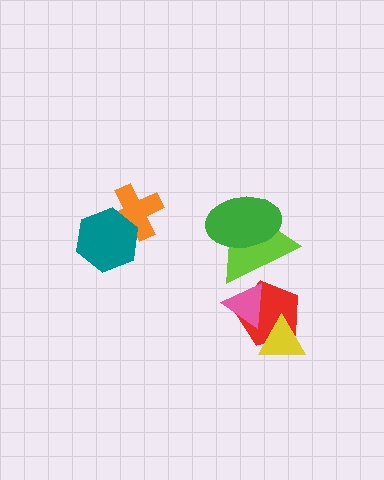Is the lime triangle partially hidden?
Yes, it is partially covered by another shape.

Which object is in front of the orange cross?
The teal hexagon is in front of the orange cross.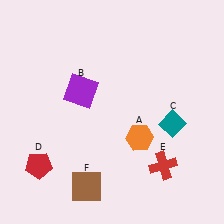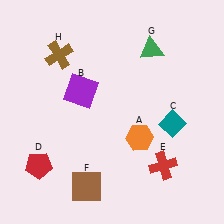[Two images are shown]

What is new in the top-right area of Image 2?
A green triangle (G) was added in the top-right area of Image 2.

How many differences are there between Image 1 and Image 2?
There are 2 differences between the two images.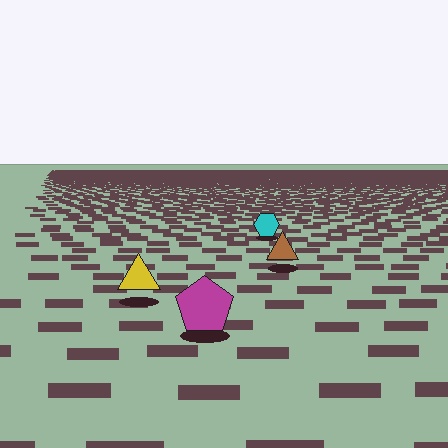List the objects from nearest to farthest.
From nearest to farthest: the magenta pentagon, the yellow triangle, the brown triangle, the cyan hexagon.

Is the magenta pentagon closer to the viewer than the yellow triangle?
Yes. The magenta pentagon is closer — you can tell from the texture gradient: the ground texture is coarser near it.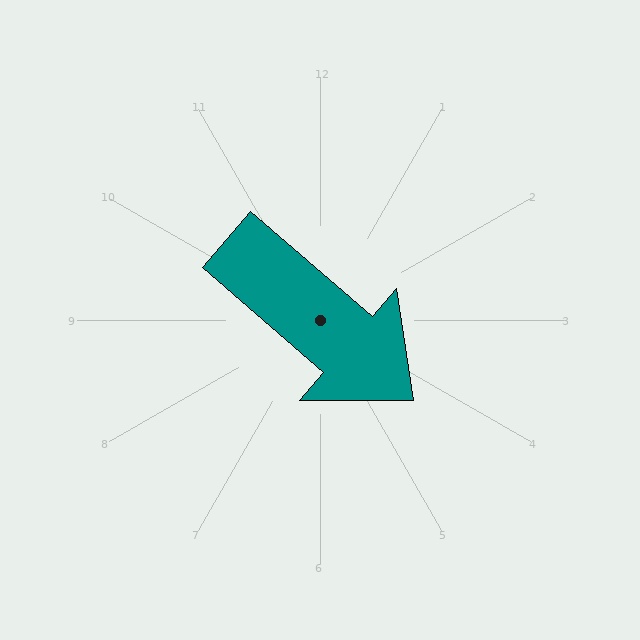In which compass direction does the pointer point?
Southeast.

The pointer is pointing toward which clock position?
Roughly 4 o'clock.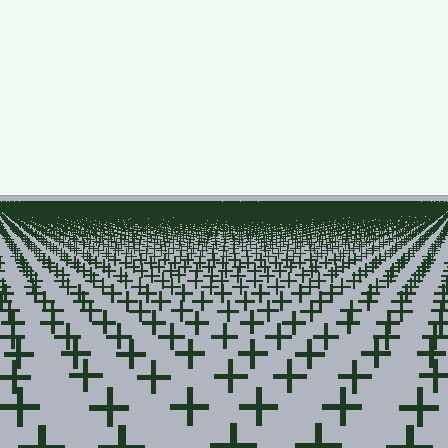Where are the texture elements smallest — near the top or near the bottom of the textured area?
Near the top.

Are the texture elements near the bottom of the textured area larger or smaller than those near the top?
Larger. Near the bottom, elements are closer to the viewer and appear at a bigger on-screen size.